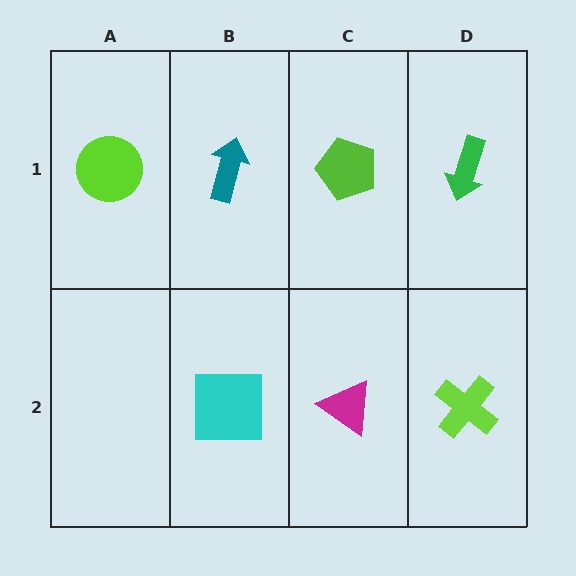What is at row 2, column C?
A magenta triangle.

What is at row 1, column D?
A green arrow.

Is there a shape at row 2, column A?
No, that cell is empty.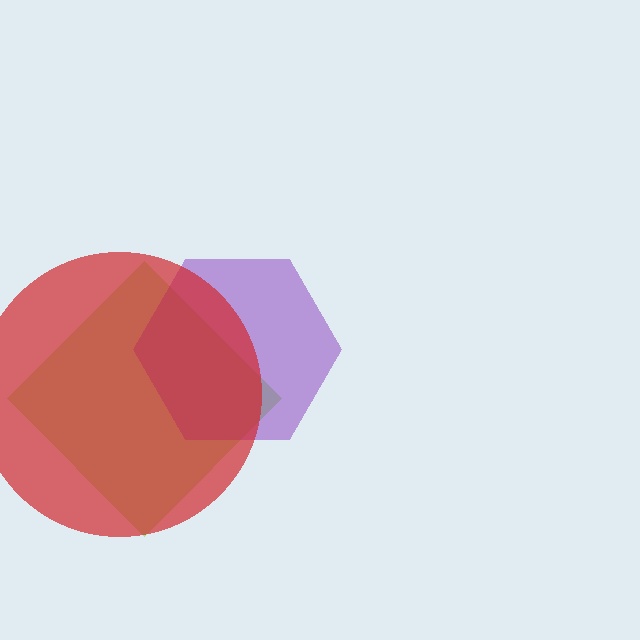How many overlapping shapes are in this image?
There are 3 overlapping shapes in the image.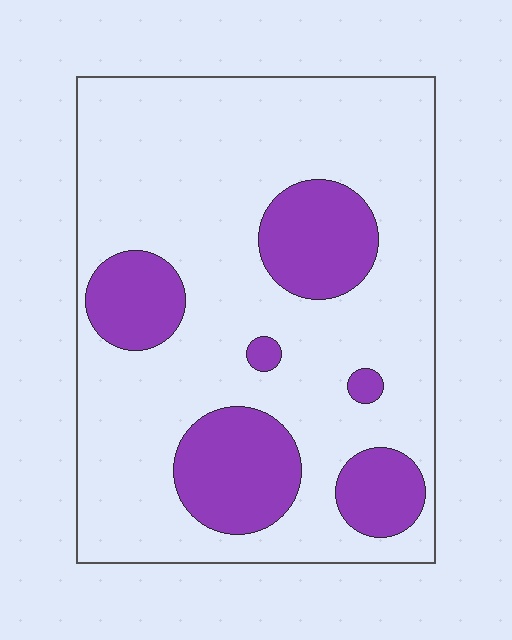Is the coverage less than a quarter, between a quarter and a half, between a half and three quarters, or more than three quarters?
Less than a quarter.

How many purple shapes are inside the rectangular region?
6.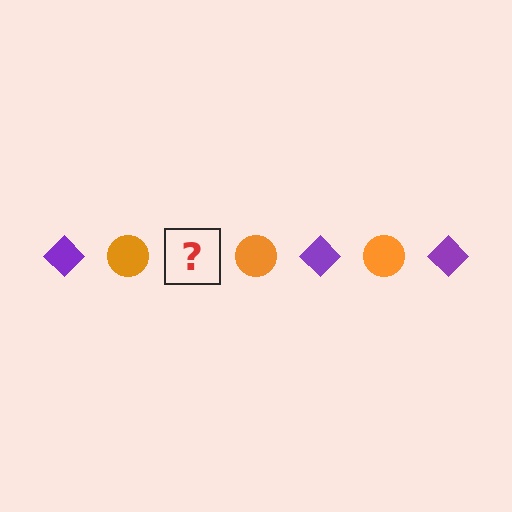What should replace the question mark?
The question mark should be replaced with a purple diamond.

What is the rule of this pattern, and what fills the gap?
The rule is that the pattern alternates between purple diamond and orange circle. The gap should be filled with a purple diamond.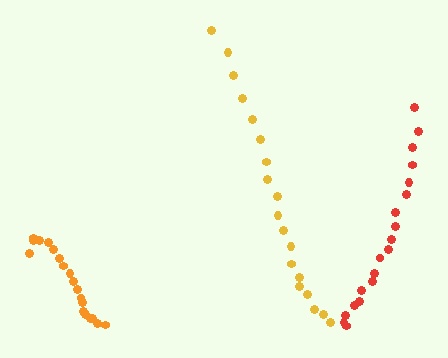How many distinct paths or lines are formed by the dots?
There are 3 distinct paths.